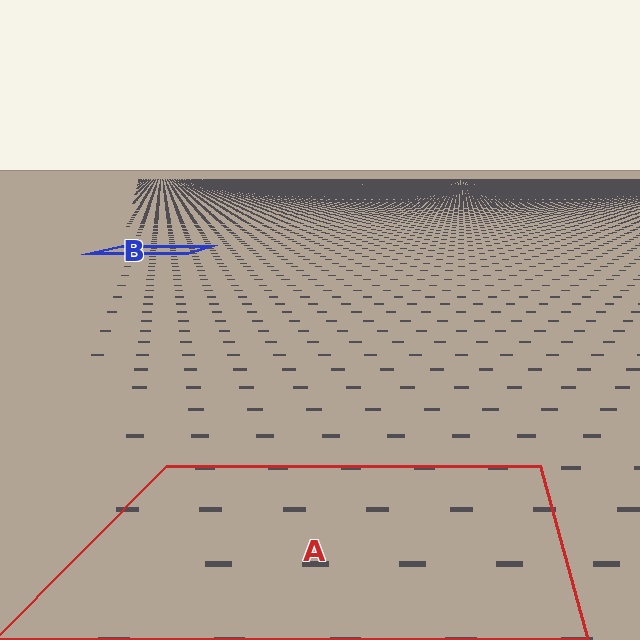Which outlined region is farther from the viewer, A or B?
Region B is farther from the viewer — the texture elements inside it appear smaller and more densely packed.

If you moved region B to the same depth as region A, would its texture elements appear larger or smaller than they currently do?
They would appear larger. At a closer depth, the same texture elements are projected at a bigger on-screen size.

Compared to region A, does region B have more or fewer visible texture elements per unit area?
Region B has more texture elements per unit area — they are packed more densely because it is farther away.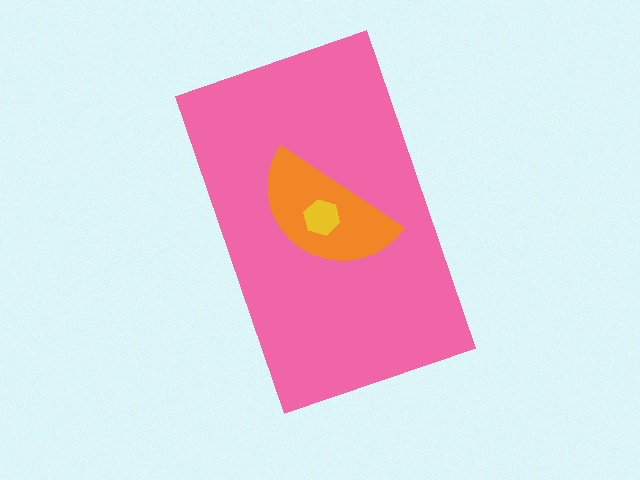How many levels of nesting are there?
3.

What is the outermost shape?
The pink rectangle.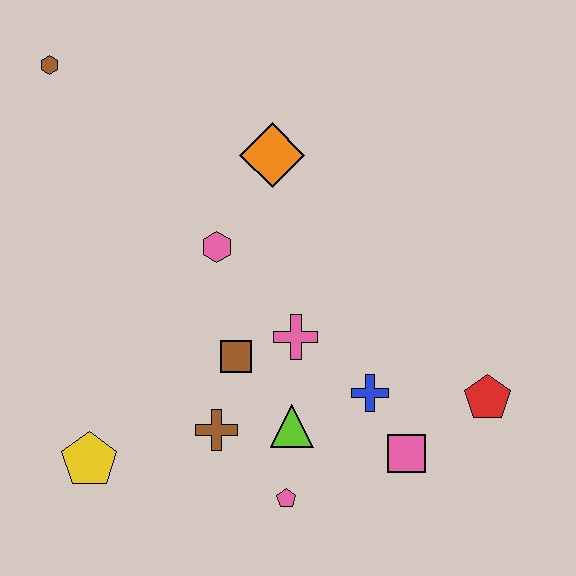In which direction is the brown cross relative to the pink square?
The brown cross is to the left of the pink square.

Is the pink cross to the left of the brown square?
No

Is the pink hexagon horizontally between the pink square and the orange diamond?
No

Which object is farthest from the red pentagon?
The brown hexagon is farthest from the red pentagon.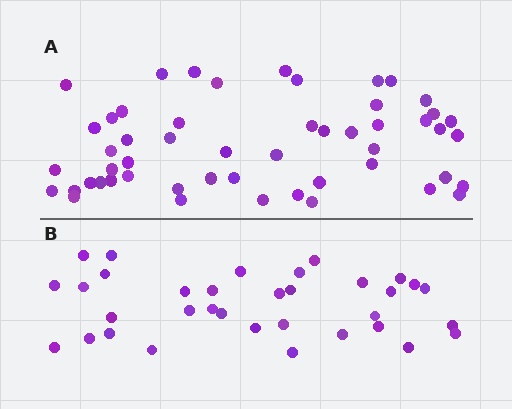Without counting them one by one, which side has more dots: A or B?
Region A (the top region) has more dots.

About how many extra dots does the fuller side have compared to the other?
Region A has approximately 20 more dots than region B.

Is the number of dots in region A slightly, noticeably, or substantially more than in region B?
Region A has substantially more. The ratio is roughly 1.5 to 1.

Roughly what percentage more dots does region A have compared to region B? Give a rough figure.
About 55% more.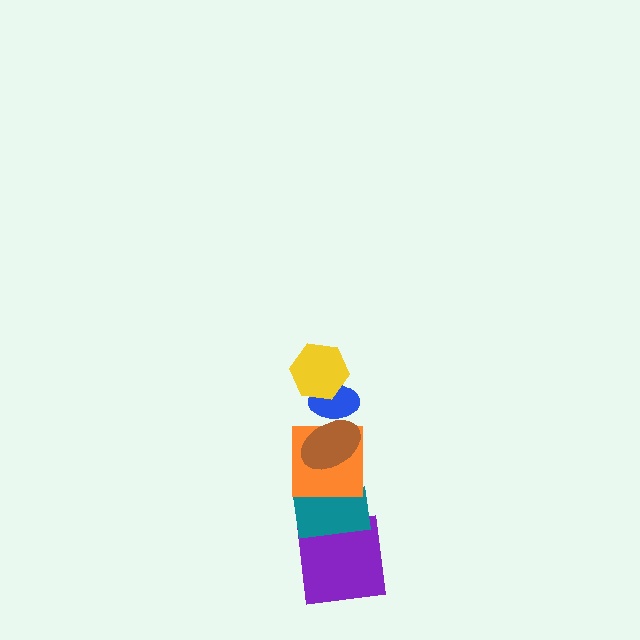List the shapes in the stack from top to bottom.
From top to bottom: the yellow hexagon, the blue ellipse, the brown ellipse, the orange square, the teal rectangle, the purple square.